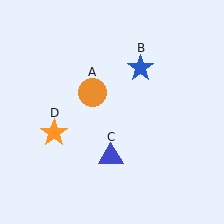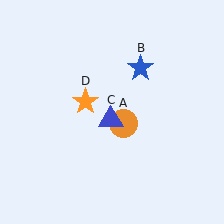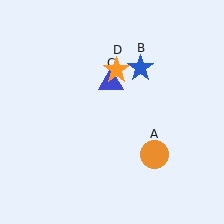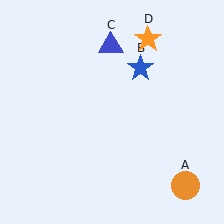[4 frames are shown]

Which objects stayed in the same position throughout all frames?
Blue star (object B) remained stationary.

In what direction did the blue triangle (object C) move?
The blue triangle (object C) moved up.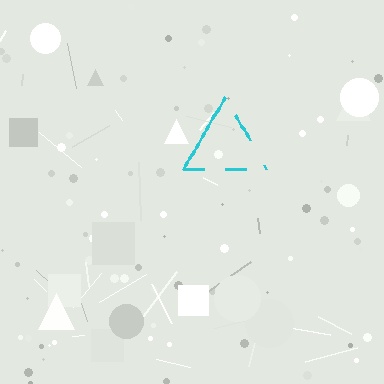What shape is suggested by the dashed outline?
The dashed outline suggests a triangle.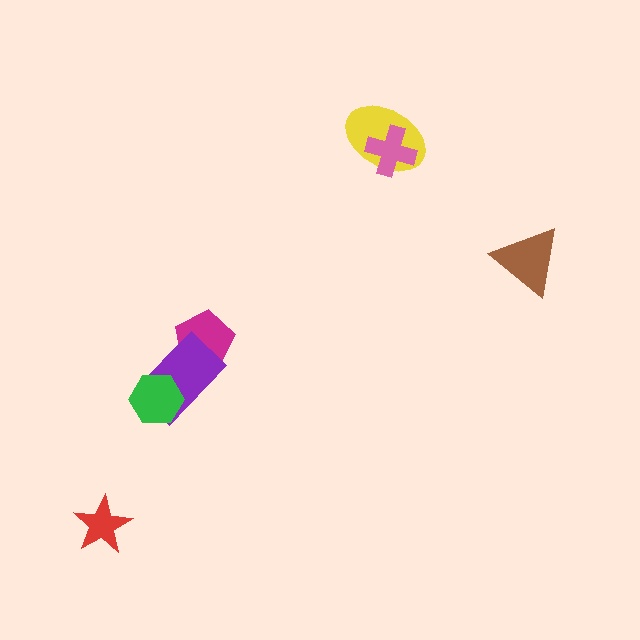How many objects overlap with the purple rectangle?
2 objects overlap with the purple rectangle.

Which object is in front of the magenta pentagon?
The purple rectangle is in front of the magenta pentagon.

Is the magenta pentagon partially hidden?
Yes, it is partially covered by another shape.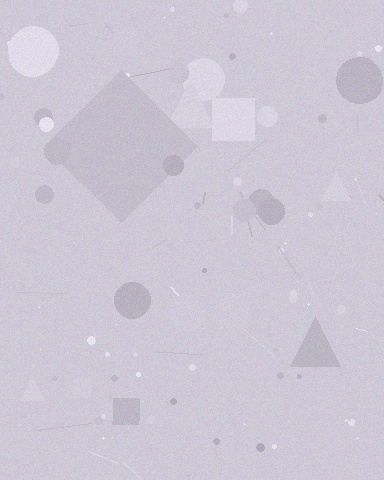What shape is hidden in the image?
A diamond is hidden in the image.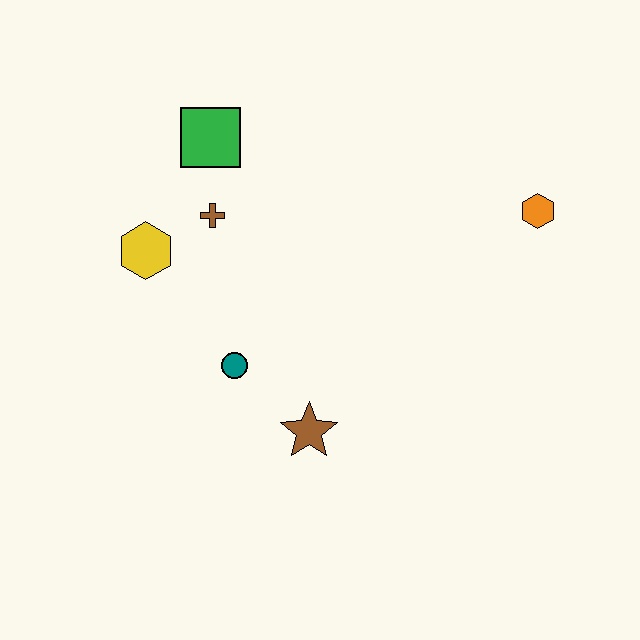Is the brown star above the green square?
No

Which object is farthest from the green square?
The orange hexagon is farthest from the green square.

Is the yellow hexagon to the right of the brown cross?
No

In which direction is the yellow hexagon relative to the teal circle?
The yellow hexagon is above the teal circle.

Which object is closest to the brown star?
The teal circle is closest to the brown star.